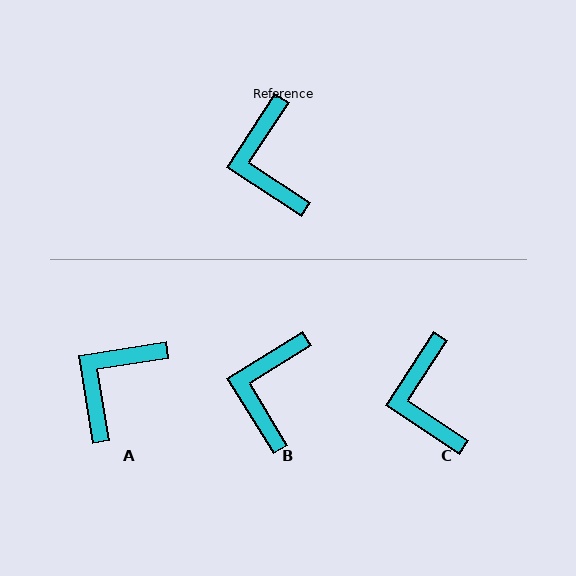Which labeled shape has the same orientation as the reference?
C.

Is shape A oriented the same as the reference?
No, it is off by about 48 degrees.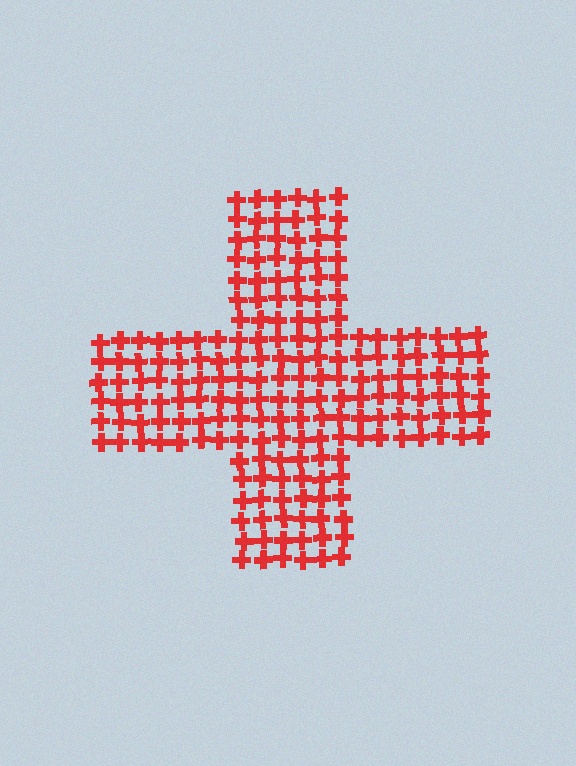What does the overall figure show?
The overall figure shows a cross.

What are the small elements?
The small elements are crosses.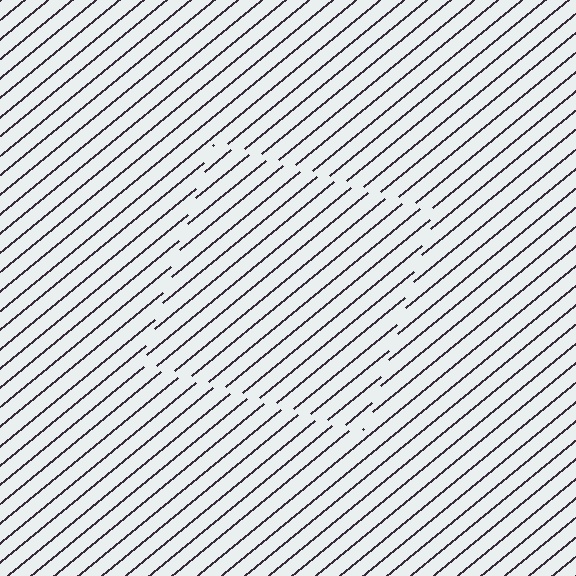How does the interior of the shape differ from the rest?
The interior of the shape contains the same grating, shifted by half a period — the contour is defined by the phase discontinuity where line-ends from the inner and outer gratings abut.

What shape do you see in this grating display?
An illusory square. The interior of the shape contains the same grating, shifted by half a period — the contour is defined by the phase discontinuity where line-ends from the inner and outer gratings abut.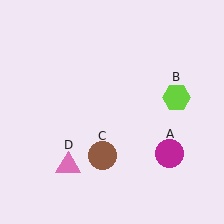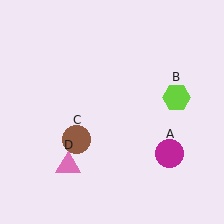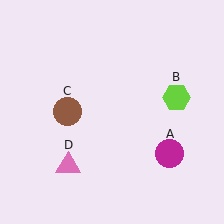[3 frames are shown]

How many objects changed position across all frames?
1 object changed position: brown circle (object C).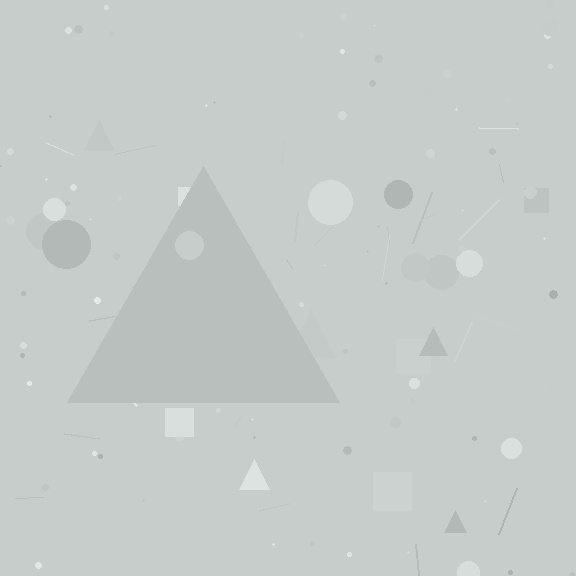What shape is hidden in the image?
A triangle is hidden in the image.